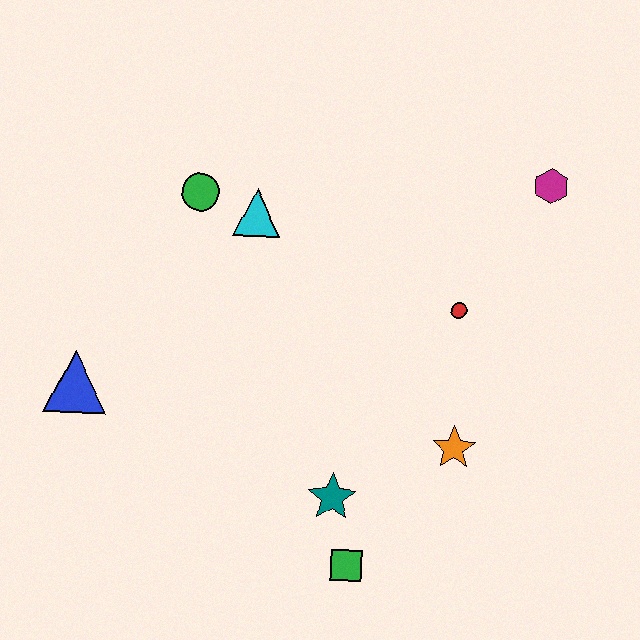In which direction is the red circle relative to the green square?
The red circle is above the green square.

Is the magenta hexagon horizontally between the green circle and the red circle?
No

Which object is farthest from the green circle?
The green square is farthest from the green circle.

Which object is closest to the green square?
The teal star is closest to the green square.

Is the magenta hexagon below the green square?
No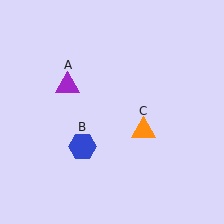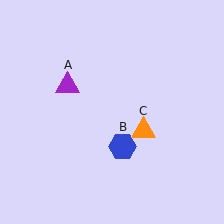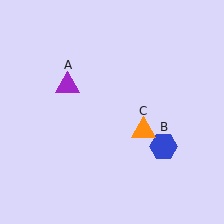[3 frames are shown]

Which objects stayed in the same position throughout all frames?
Purple triangle (object A) and orange triangle (object C) remained stationary.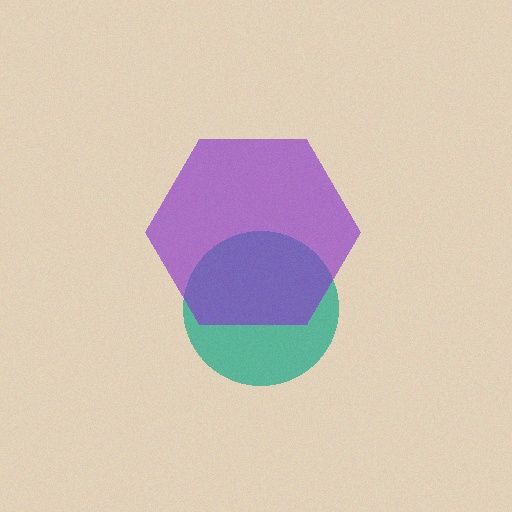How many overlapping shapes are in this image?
There are 2 overlapping shapes in the image.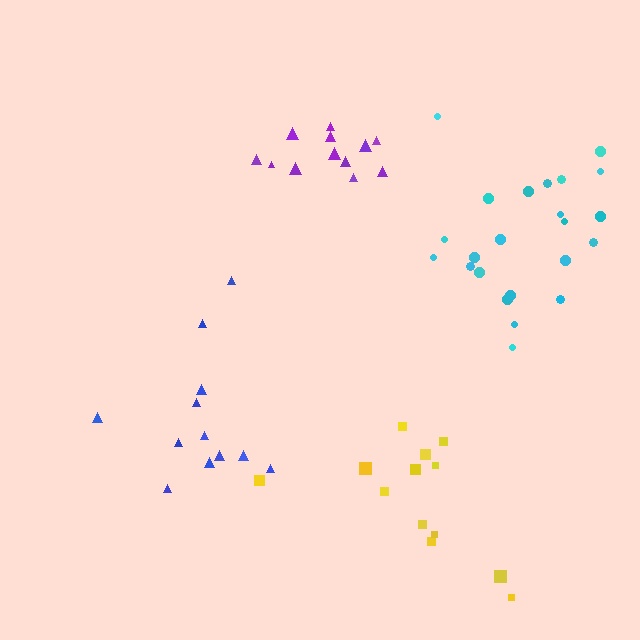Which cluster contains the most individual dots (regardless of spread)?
Cyan (23).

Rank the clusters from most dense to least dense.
purple, cyan, blue, yellow.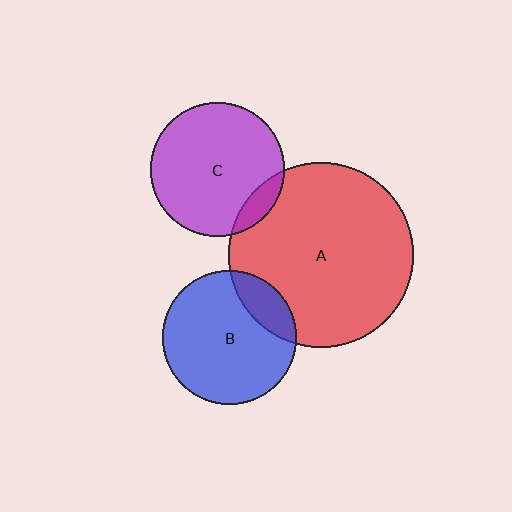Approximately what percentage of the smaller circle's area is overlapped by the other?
Approximately 10%.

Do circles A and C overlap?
Yes.